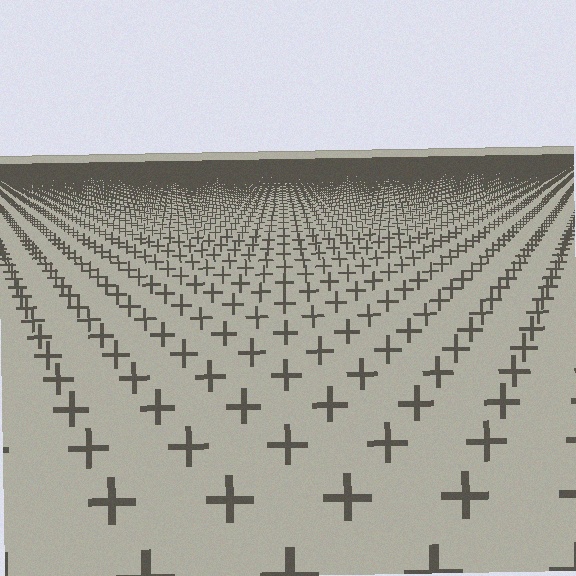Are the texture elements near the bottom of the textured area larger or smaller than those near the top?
Larger. Near the bottom, elements are closer to the viewer and appear at a bigger on-screen size.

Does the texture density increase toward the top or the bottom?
Density increases toward the top.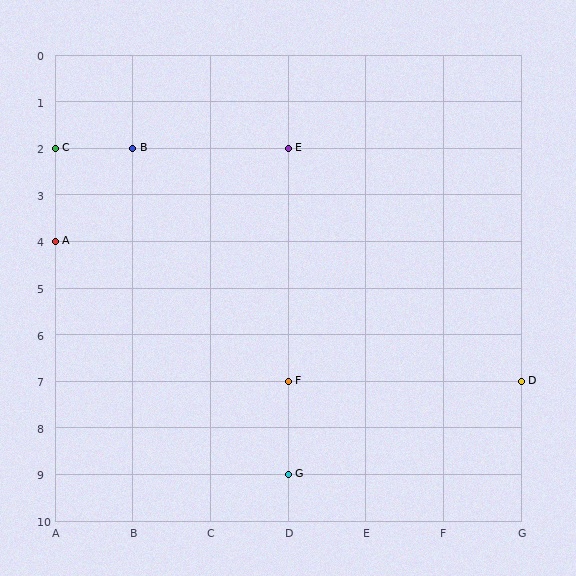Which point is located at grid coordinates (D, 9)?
Point G is at (D, 9).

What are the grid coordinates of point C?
Point C is at grid coordinates (A, 2).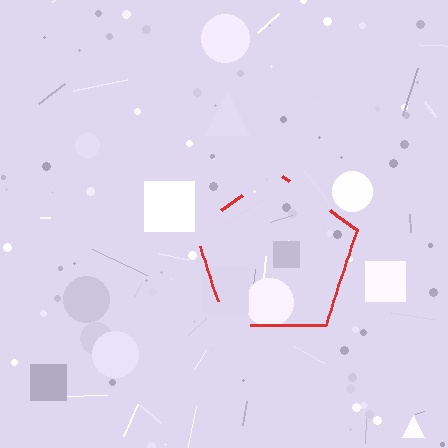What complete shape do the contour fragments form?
The contour fragments form a pentagon.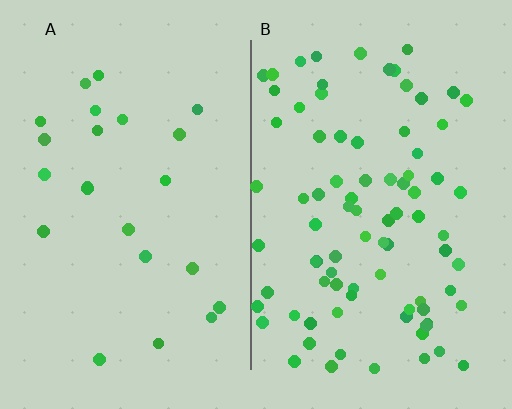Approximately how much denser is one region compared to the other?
Approximately 3.6× — region B over region A.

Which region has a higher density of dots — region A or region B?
B (the right).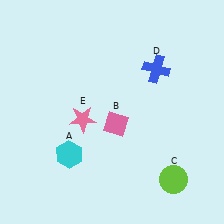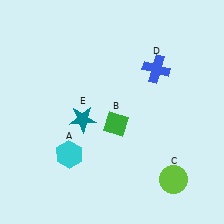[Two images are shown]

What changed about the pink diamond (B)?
In Image 1, B is pink. In Image 2, it changed to green.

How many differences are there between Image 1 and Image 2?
There are 2 differences between the two images.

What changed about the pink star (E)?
In Image 1, E is pink. In Image 2, it changed to teal.